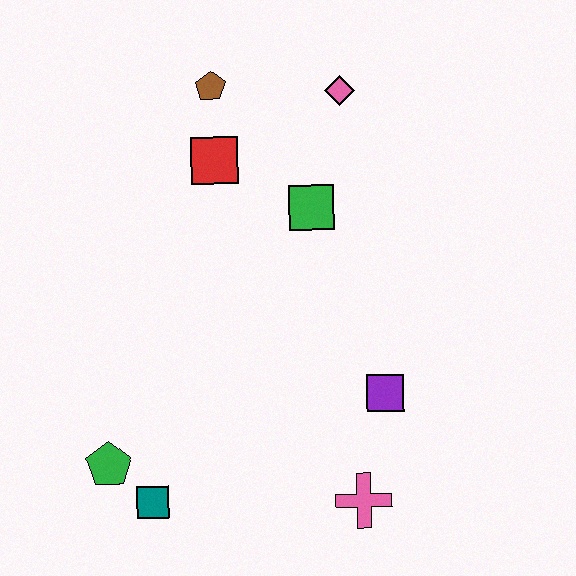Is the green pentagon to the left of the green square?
Yes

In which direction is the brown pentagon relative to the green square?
The brown pentagon is above the green square.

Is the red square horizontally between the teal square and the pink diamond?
Yes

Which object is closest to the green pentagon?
The teal square is closest to the green pentagon.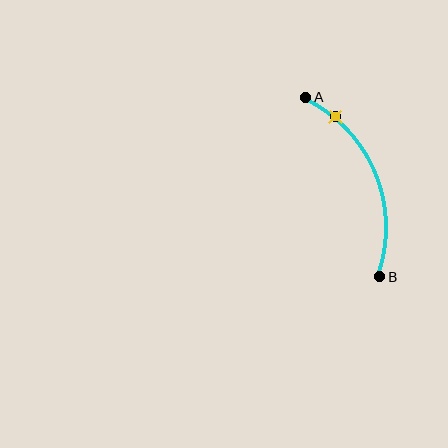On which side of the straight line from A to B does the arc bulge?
The arc bulges to the right of the straight line connecting A and B.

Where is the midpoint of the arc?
The arc midpoint is the point on the curve farthest from the straight line joining A and B. It sits to the right of that line.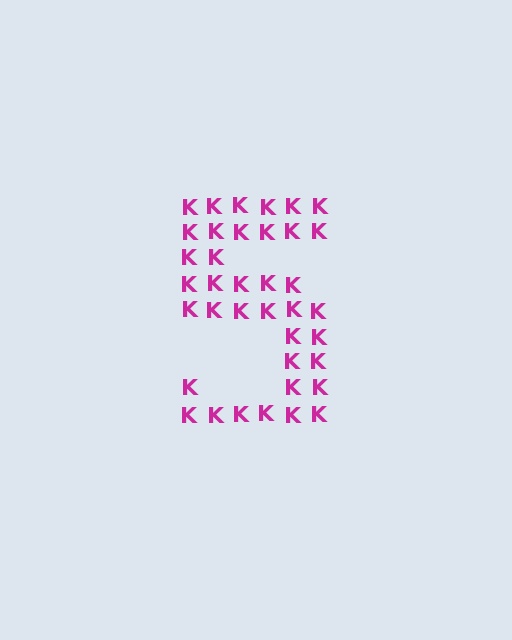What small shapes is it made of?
It is made of small letter K's.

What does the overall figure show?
The overall figure shows the digit 5.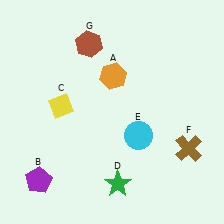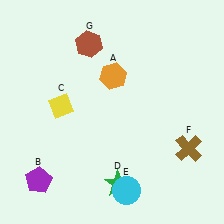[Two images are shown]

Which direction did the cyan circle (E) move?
The cyan circle (E) moved down.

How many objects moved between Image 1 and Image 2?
1 object moved between the two images.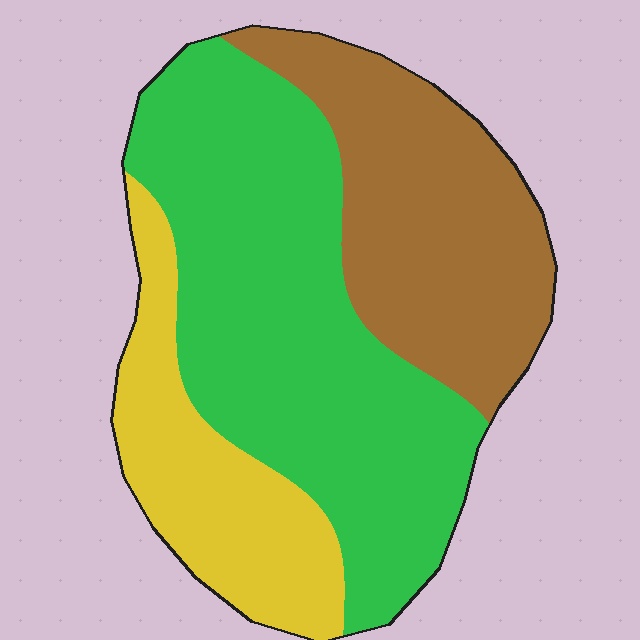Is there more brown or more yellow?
Brown.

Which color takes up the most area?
Green, at roughly 50%.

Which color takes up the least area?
Yellow, at roughly 20%.